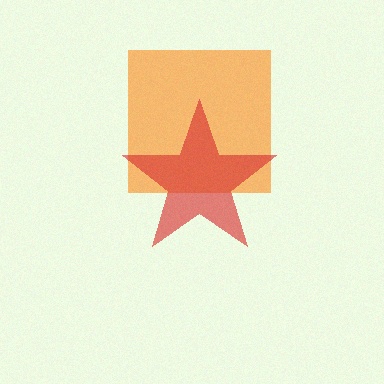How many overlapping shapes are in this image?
There are 2 overlapping shapes in the image.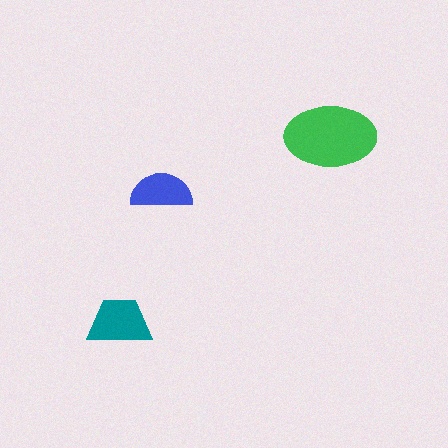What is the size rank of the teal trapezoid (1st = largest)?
2nd.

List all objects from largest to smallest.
The green ellipse, the teal trapezoid, the blue semicircle.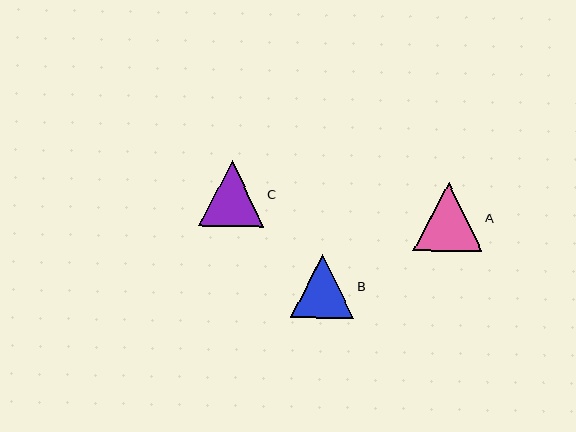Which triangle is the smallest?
Triangle B is the smallest with a size of approximately 63 pixels.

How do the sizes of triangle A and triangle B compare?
Triangle A and triangle B are approximately the same size.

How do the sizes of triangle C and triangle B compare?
Triangle C and triangle B are approximately the same size.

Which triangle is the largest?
Triangle A is the largest with a size of approximately 69 pixels.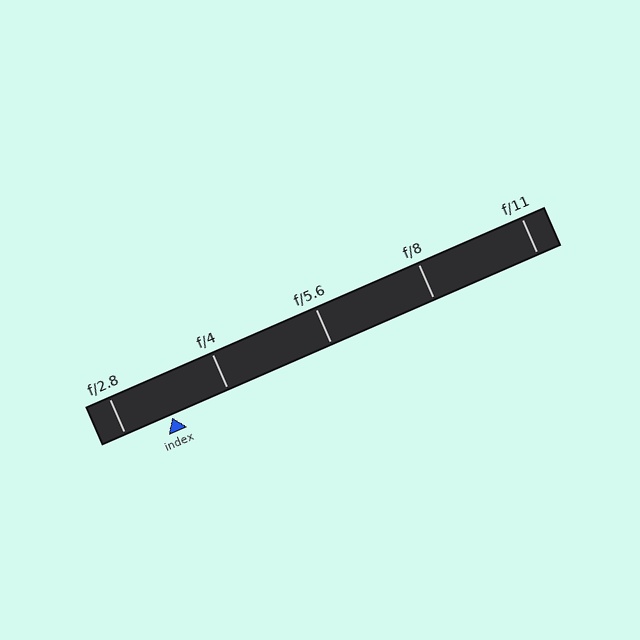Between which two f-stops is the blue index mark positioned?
The index mark is between f/2.8 and f/4.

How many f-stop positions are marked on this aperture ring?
There are 5 f-stop positions marked.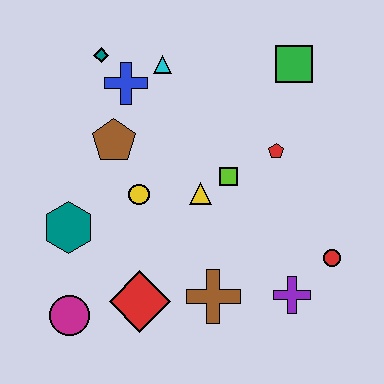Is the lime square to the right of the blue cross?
Yes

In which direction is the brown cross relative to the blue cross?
The brown cross is below the blue cross.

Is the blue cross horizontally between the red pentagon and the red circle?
No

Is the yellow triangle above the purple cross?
Yes